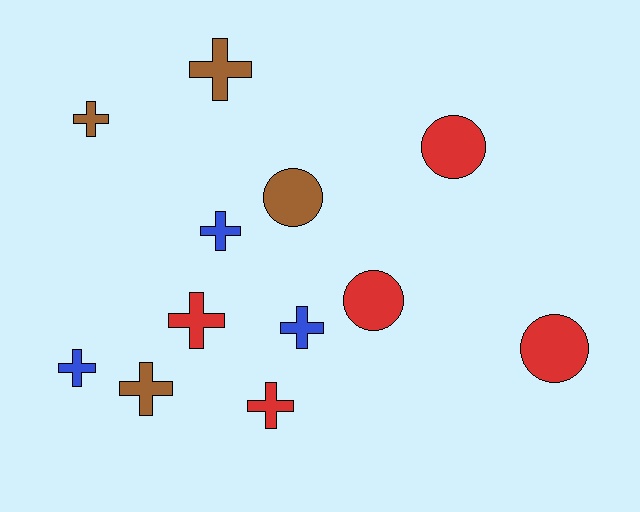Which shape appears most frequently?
Cross, with 8 objects.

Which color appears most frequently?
Red, with 5 objects.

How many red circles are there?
There are 3 red circles.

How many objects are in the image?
There are 12 objects.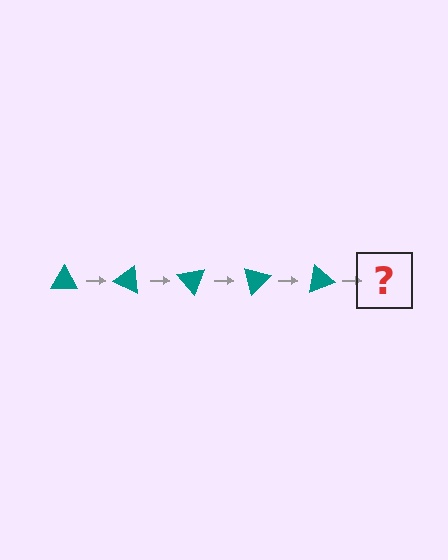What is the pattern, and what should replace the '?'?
The pattern is that the triangle rotates 25 degrees each step. The '?' should be a teal triangle rotated 125 degrees.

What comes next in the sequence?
The next element should be a teal triangle rotated 125 degrees.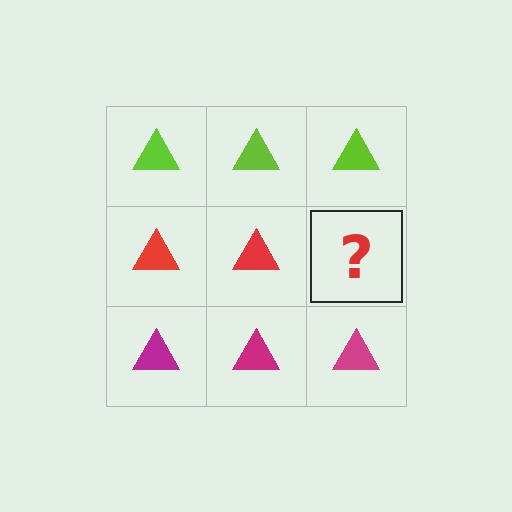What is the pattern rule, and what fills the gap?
The rule is that each row has a consistent color. The gap should be filled with a red triangle.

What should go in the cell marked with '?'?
The missing cell should contain a red triangle.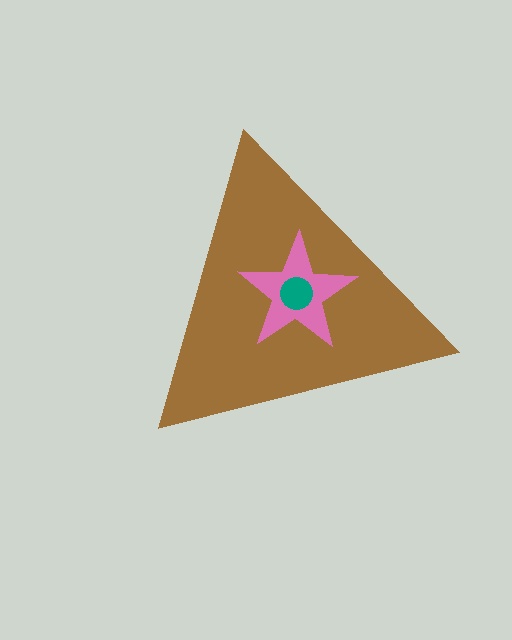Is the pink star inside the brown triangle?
Yes.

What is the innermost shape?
The teal circle.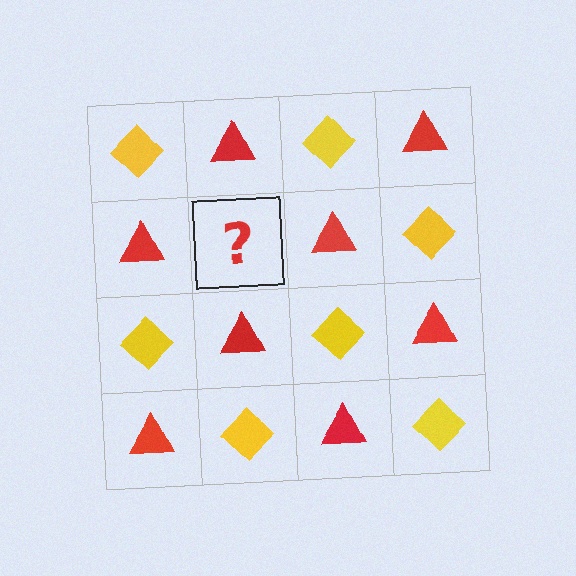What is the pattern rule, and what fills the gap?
The rule is that it alternates yellow diamond and red triangle in a checkerboard pattern. The gap should be filled with a yellow diamond.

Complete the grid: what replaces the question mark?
The question mark should be replaced with a yellow diamond.